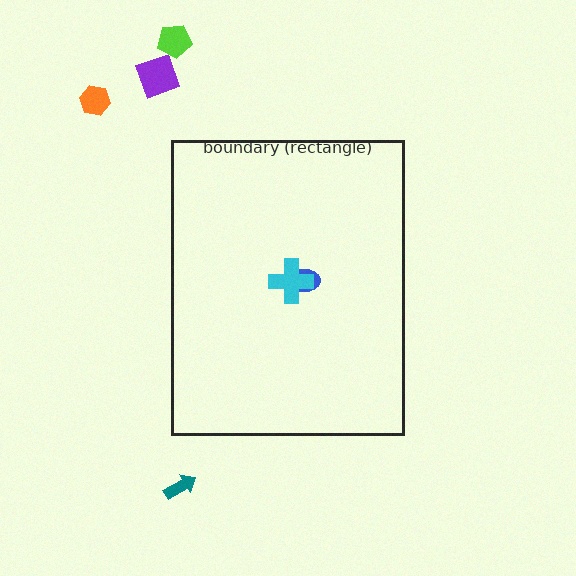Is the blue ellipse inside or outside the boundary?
Inside.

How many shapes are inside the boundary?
2 inside, 4 outside.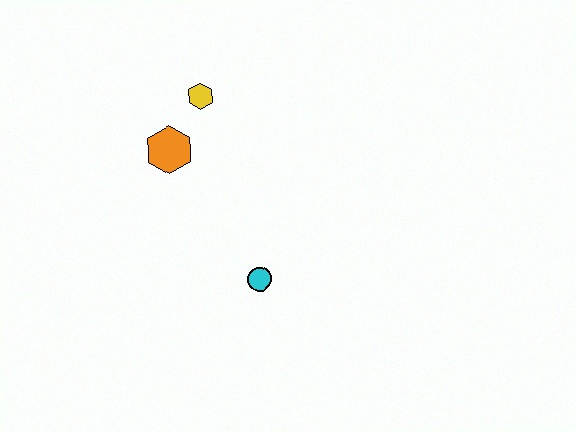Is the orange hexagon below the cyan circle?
No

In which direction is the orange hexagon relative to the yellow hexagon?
The orange hexagon is below the yellow hexagon.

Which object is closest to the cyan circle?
The orange hexagon is closest to the cyan circle.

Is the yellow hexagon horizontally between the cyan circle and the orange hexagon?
Yes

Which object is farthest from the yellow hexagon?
The cyan circle is farthest from the yellow hexagon.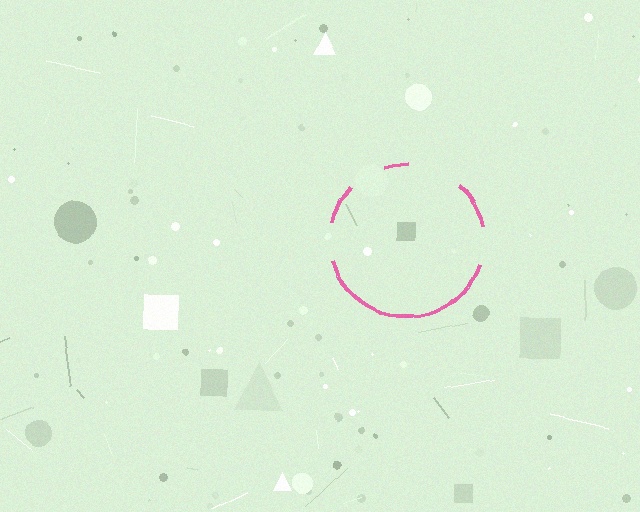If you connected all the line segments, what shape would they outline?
They would outline a circle.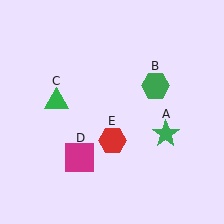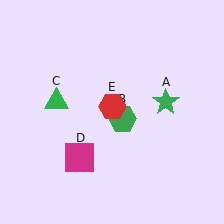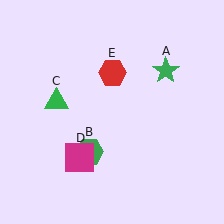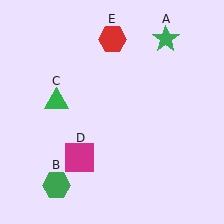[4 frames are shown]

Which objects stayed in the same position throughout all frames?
Green triangle (object C) and magenta square (object D) remained stationary.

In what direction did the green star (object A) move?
The green star (object A) moved up.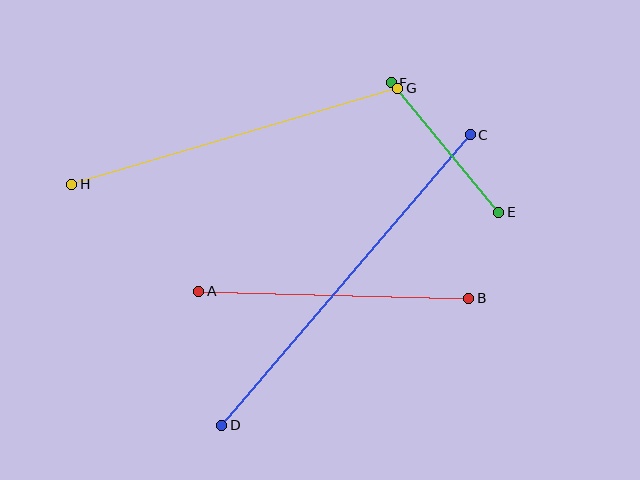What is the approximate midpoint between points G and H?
The midpoint is at approximately (235, 136) pixels.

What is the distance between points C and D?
The distance is approximately 382 pixels.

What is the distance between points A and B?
The distance is approximately 270 pixels.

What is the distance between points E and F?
The distance is approximately 168 pixels.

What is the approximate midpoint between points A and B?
The midpoint is at approximately (334, 295) pixels.